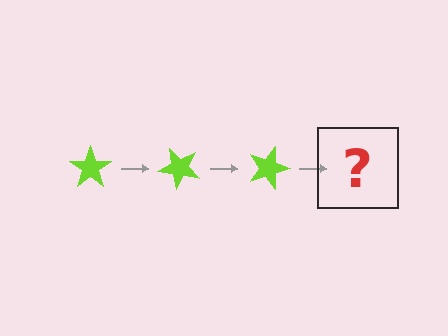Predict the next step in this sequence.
The next step is a lime star rotated 135 degrees.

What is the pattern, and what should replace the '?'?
The pattern is that the star rotates 45 degrees each step. The '?' should be a lime star rotated 135 degrees.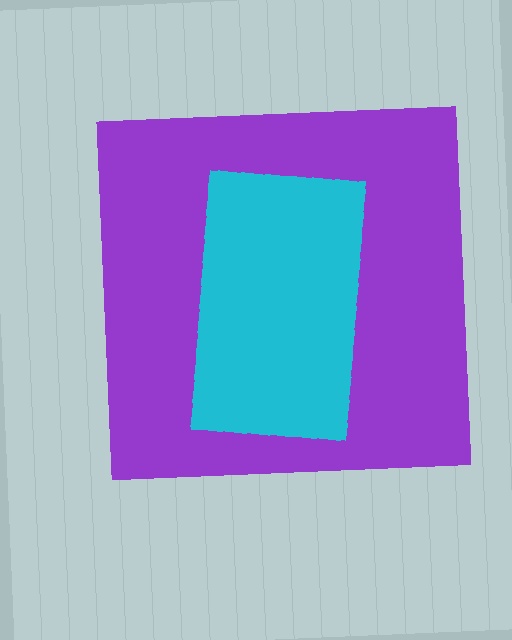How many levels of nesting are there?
2.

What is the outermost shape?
The purple square.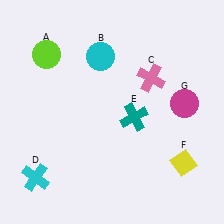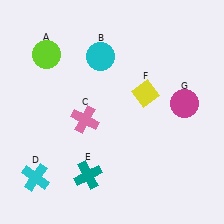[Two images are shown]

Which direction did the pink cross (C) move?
The pink cross (C) moved left.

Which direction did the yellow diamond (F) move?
The yellow diamond (F) moved up.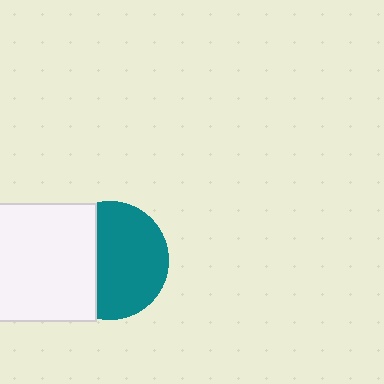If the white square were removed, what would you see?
You would see the complete teal circle.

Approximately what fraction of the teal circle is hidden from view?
Roughly 37% of the teal circle is hidden behind the white square.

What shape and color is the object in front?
The object in front is a white square.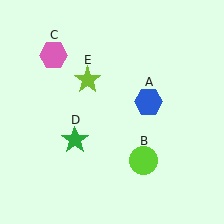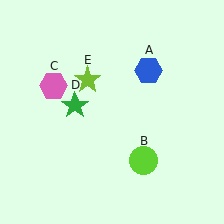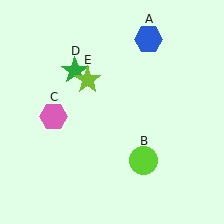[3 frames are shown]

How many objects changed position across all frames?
3 objects changed position: blue hexagon (object A), pink hexagon (object C), green star (object D).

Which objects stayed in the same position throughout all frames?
Lime circle (object B) and lime star (object E) remained stationary.